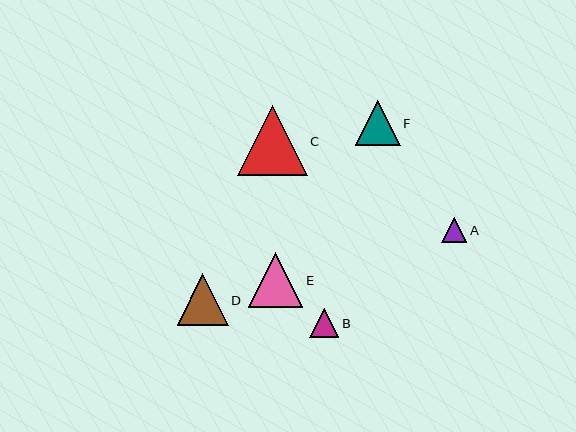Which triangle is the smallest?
Triangle A is the smallest with a size of approximately 26 pixels.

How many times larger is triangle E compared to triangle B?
Triangle E is approximately 1.9 times the size of triangle B.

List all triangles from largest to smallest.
From largest to smallest: C, E, D, F, B, A.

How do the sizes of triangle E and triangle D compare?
Triangle E and triangle D are approximately the same size.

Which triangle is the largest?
Triangle C is the largest with a size of approximately 70 pixels.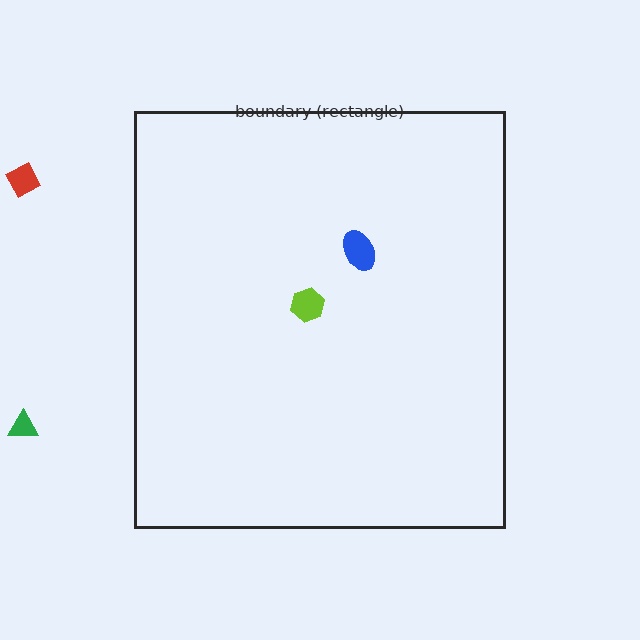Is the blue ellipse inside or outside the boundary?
Inside.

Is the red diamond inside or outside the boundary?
Outside.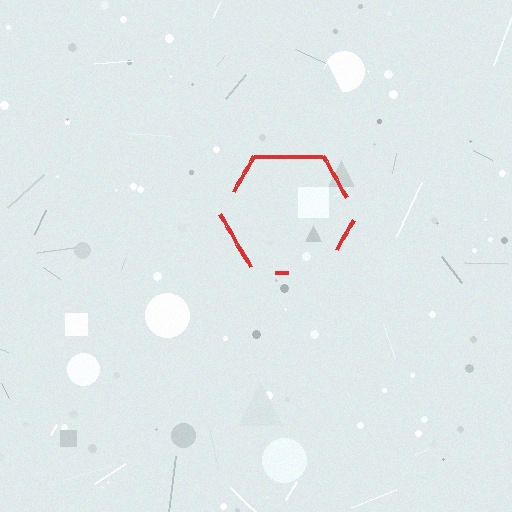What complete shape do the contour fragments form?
The contour fragments form a hexagon.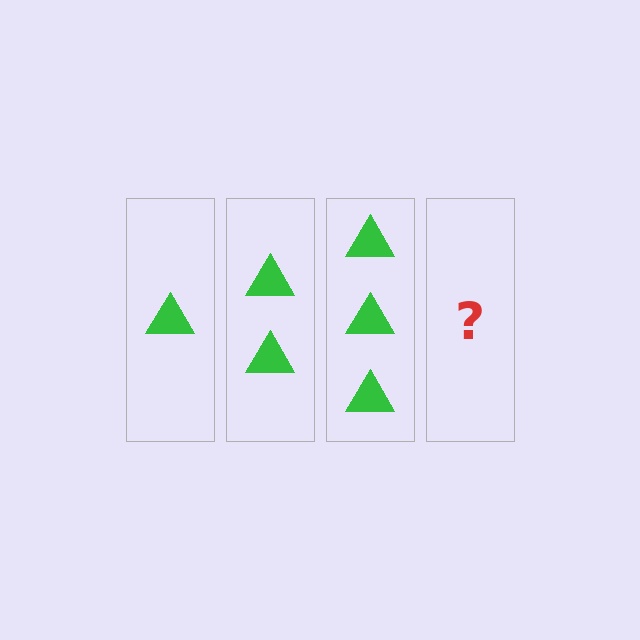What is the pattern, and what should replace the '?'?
The pattern is that each step adds one more triangle. The '?' should be 4 triangles.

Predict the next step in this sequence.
The next step is 4 triangles.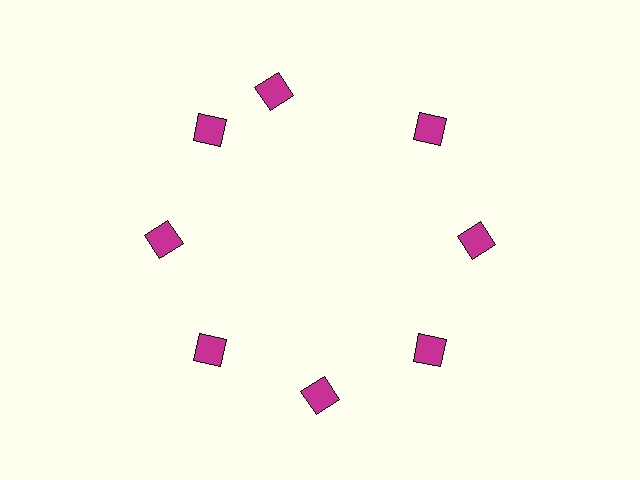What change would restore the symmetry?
The symmetry would be restored by rotating it back into even spacing with its neighbors so that all 8 squares sit at equal angles and equal distance from the center.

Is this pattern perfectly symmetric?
No. The 8 magenta squares are arranged in a ring, but one element near the 12 o'clock position is rotated out of alignment along the ring, breaking the 8-fold rotational symmetry.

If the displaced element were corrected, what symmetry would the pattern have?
It would have 8-fold rotational symmetry — the pattern would map onto itself every 45 degrees.